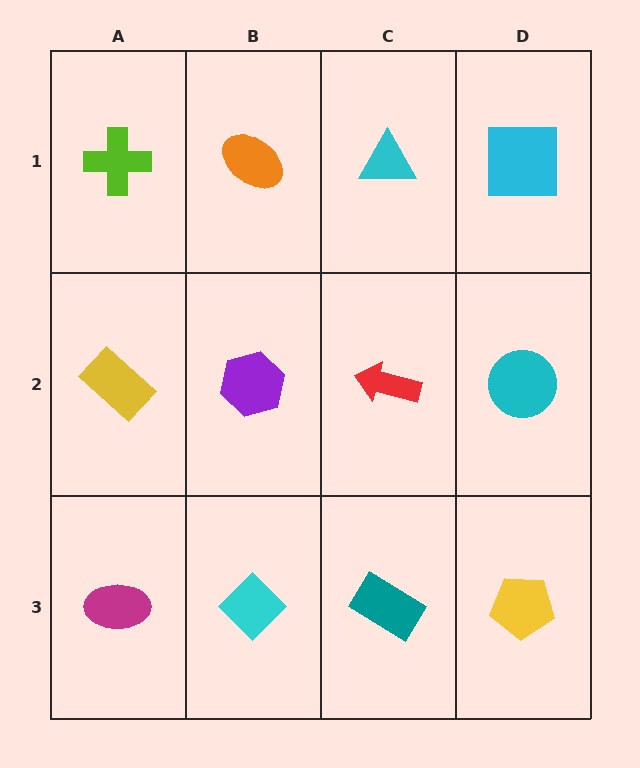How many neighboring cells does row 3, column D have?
2.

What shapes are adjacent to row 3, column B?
A purple hexagon (row 2, column B), a magenta ellipse (row 3, column A), a teal rectangle (row 3, column C).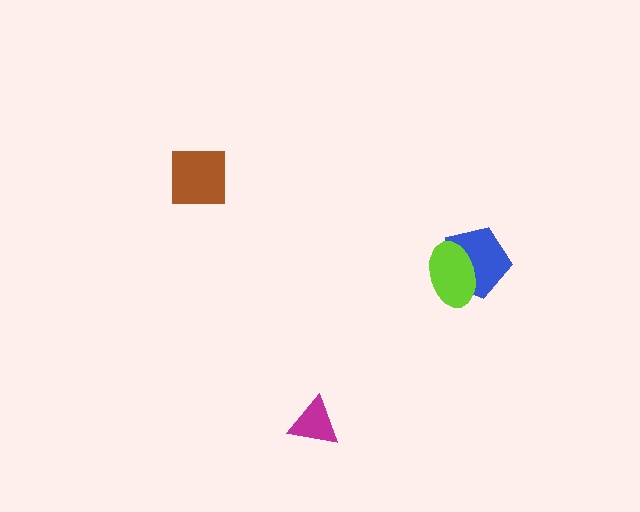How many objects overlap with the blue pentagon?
1 object overlaps with the blue pentagon.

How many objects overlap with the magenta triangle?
0 objects overlap with the magenta triangle.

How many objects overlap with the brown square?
0 objects overlap with the brown square.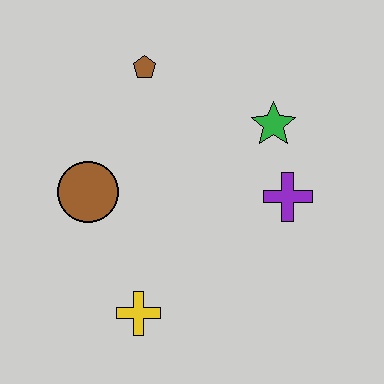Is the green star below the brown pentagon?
Yes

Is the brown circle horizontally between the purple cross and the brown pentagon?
No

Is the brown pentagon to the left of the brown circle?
No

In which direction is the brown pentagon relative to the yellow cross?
The brown pentagon is above the yellow cross.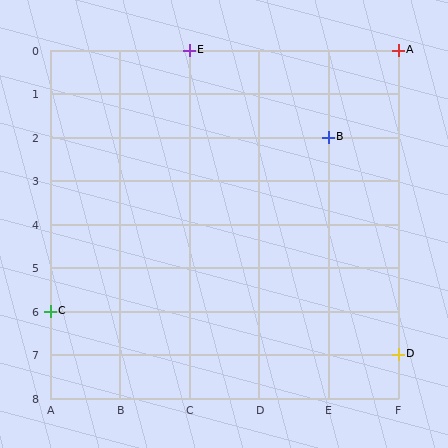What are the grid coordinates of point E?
Point E is at grid coordinates (C, 0).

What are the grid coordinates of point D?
Point D is at grid coordinates (F, 7).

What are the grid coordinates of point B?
Point B is at grid coordinates (E, 2).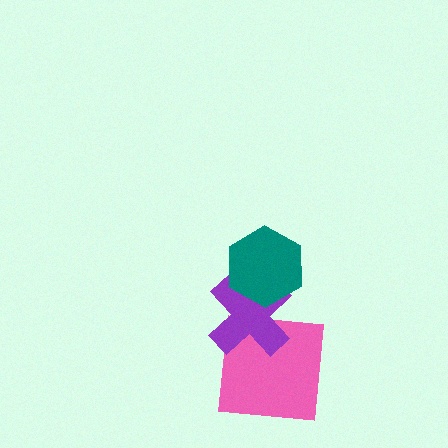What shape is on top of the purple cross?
The teal hexagon is on top of the purple cross.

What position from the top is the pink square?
The pink square is 3rd from the top.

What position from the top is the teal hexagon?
The teal hexagon is 1st from the top.